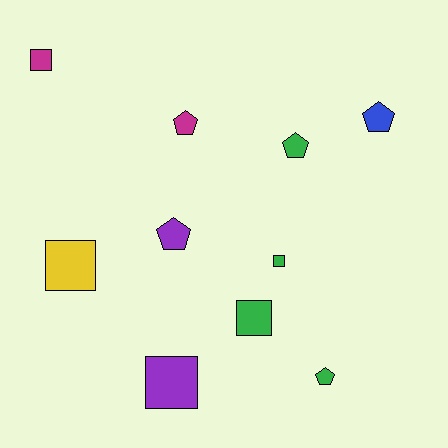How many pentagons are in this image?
There are 5 pentagons.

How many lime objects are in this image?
There are no lime objects.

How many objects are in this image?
There are 10 objects.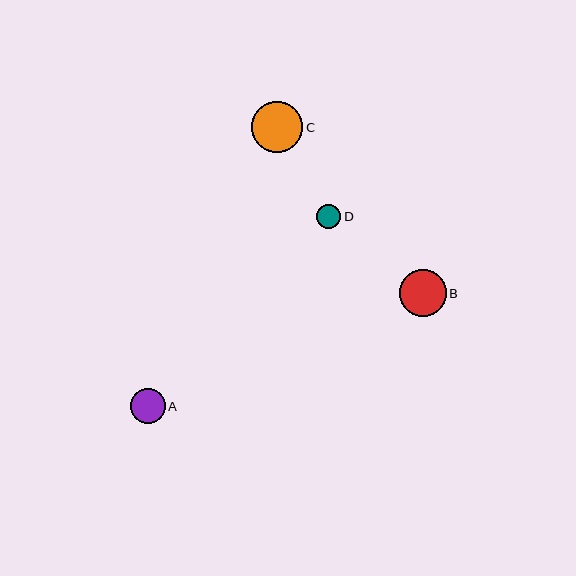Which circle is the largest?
Circle C is the largest with a size of approximately 52 pixels.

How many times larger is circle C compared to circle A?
Circle C is approximately 1.5 times the size of circle A.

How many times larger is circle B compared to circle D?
Circle B is approximately 2.0 times the size of circle D.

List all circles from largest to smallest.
From largest to smallest: C, B, A, D.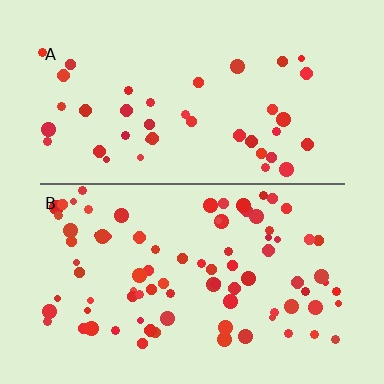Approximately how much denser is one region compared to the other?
Approximately 2.1× — region B over region A.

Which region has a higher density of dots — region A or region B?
B (the bottom).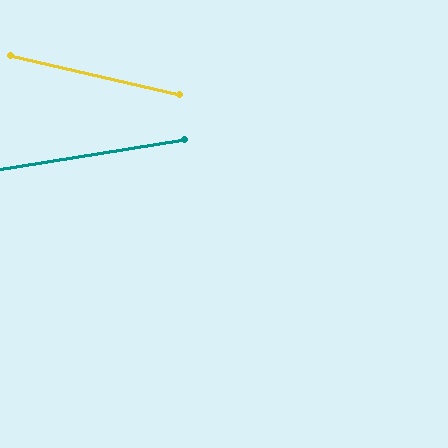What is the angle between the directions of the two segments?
Approximately 22 degrees.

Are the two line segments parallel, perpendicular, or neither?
Neither parallel nor perpendicular — they differ by about 22°.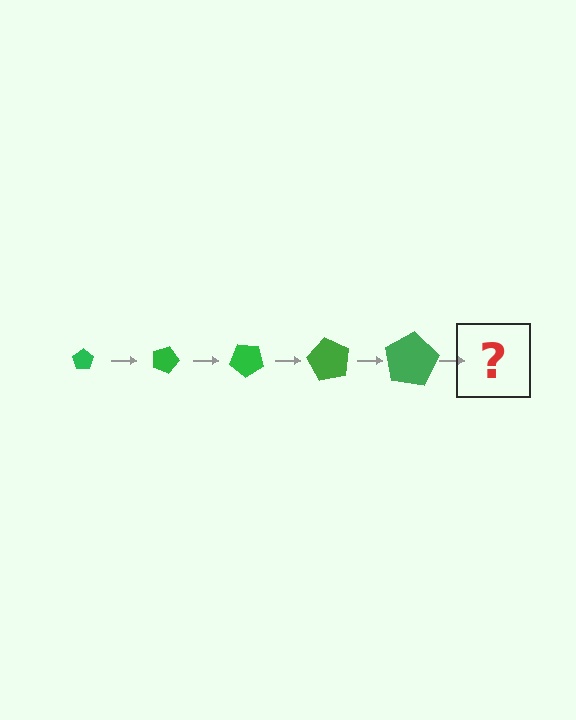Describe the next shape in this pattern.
It should be a pentagon, larger than the previous one and rotated 100 degrees from the start.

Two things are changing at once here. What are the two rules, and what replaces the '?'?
The two rules are that the pentagon grows larger each step and it rotates 20 degrees each step. The '?' should be a pentagon, larger than the previous one and rotated 100 degrees from the start.